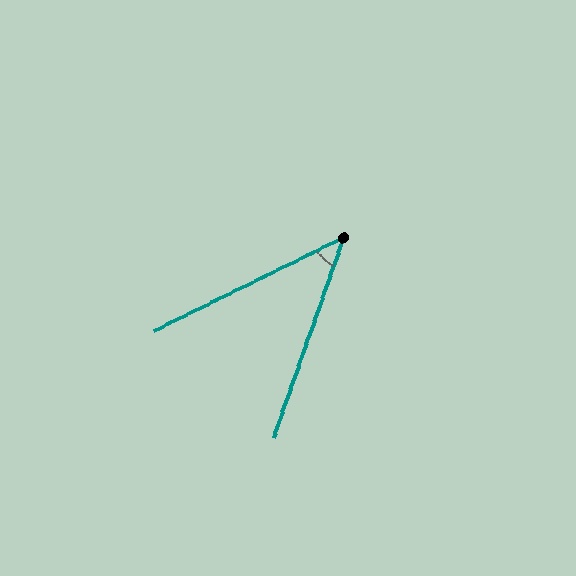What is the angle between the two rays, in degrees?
Approximately 44 degrees.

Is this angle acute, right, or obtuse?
It is acute.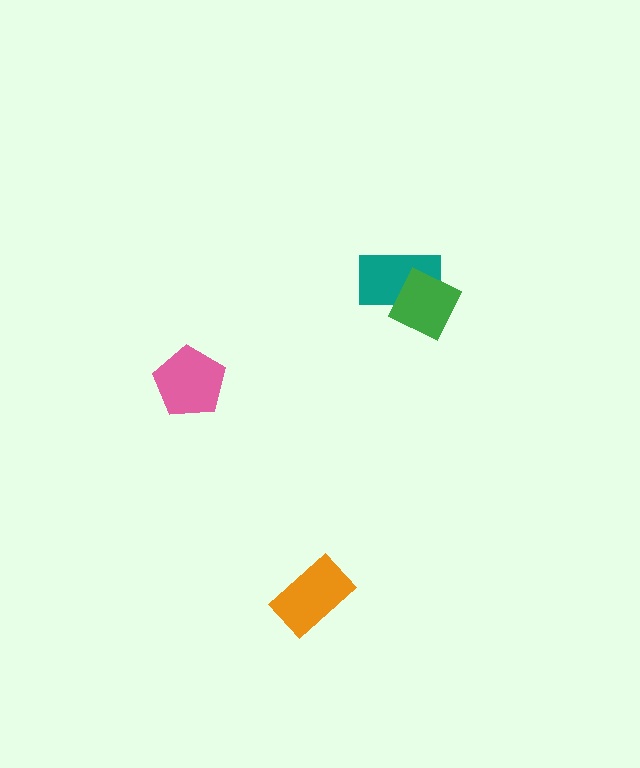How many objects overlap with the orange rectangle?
0 objects overlap with the orange rectangle.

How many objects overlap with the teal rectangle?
1 object overlaps with the teal rectangle.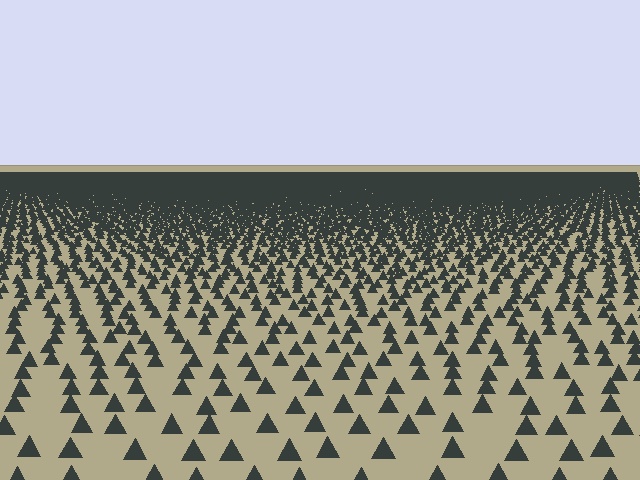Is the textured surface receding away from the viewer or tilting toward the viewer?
The surface is receding away from the viewer. Texture elements get smaller and denser toward the top.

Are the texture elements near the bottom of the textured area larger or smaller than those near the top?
Larger. Near the bottom, elements are closer to the viewer and appear at a bigger on-screen size.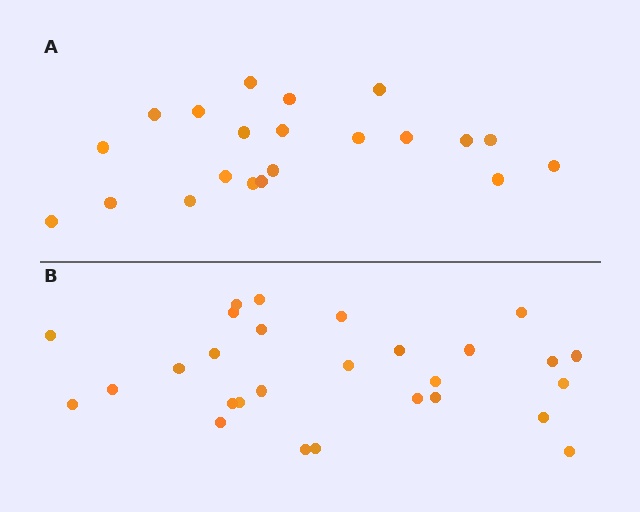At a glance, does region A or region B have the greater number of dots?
Region B (the bottom region) has more dots.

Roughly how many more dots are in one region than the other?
Region B has roughly 8 or so more dots than region A.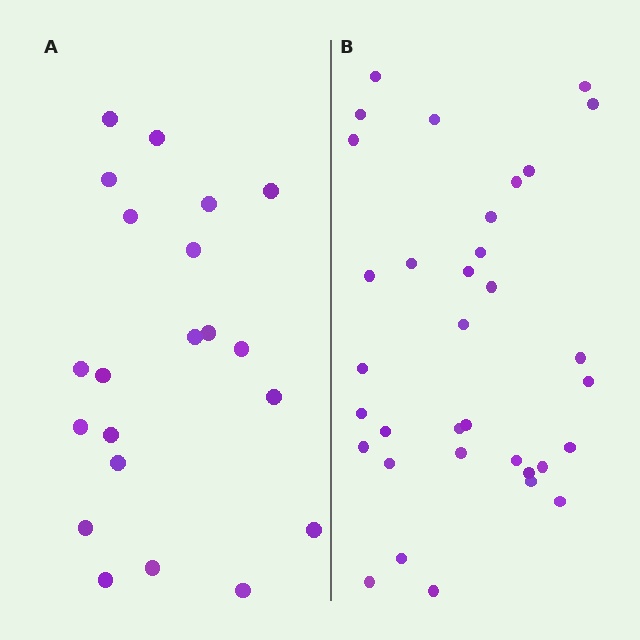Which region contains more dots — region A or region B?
Region B (the right region) has more dots.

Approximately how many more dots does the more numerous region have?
Region B has approximately 15 more dots than region A.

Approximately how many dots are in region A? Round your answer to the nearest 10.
About 20 dots. (The exact count is 21, which rounds to 20.)